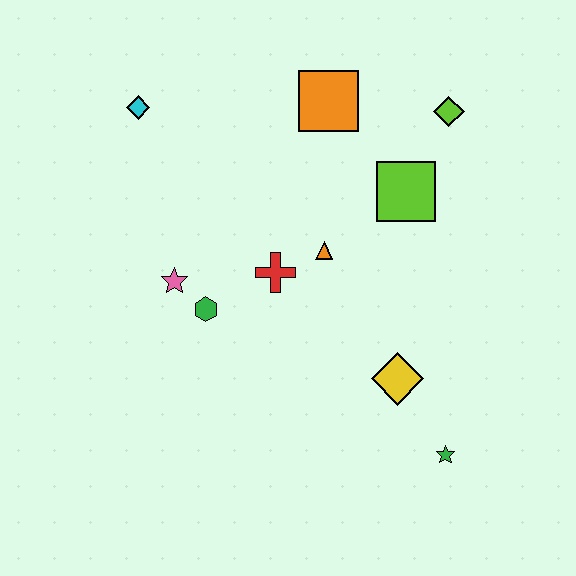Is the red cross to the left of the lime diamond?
Yes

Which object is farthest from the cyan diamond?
The green star is farthest from the cyan diamond.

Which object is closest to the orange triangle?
The red cross is closest to the orange triangle.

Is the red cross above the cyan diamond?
No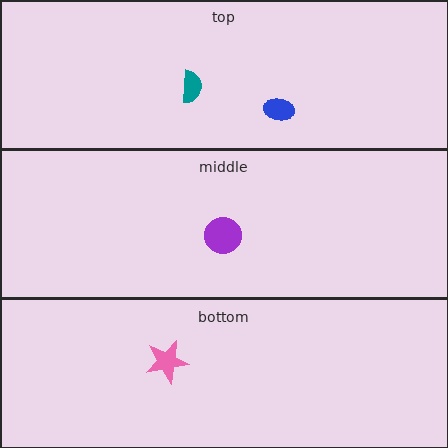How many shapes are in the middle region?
1.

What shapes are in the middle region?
The purple circle.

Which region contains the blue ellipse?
The top region.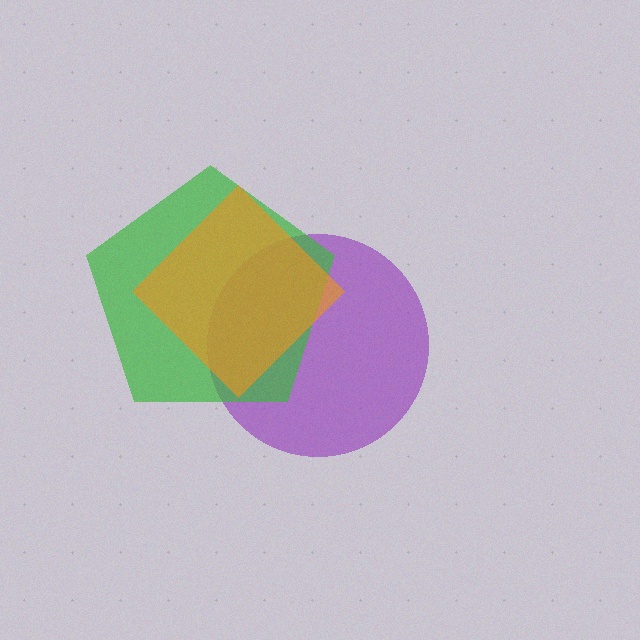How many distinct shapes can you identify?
There are 3 distinct shapes: a purple circle, a green pentagon, an orange diamond.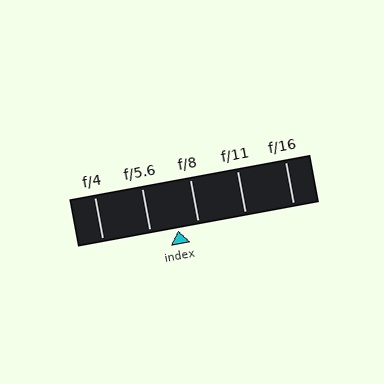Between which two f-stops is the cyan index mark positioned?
The index mark is between f/5.6 and f/8.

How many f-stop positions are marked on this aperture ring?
There are 5 f-stop positions marked.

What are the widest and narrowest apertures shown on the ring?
The widest aperture shown is f/4 and the narrowest is f/16.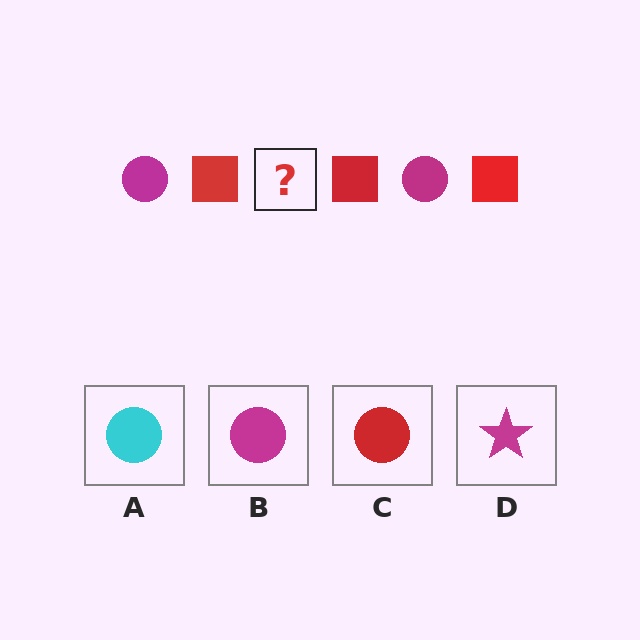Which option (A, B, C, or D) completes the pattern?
B.